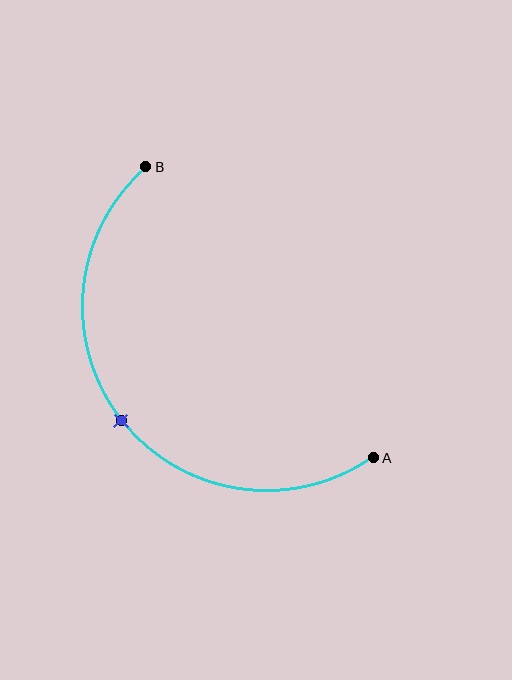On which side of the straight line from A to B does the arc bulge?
The arc bulges below and to the left of the straight line connecting A and B.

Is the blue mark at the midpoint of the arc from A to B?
Yes. The blue mark lies on the arc at equal arc-length from both A and B — it is the arc midpoint.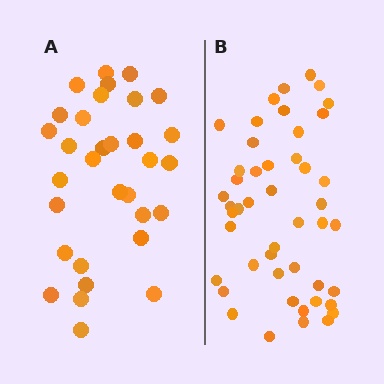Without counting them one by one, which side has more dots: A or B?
Region B (the right region) has more dots.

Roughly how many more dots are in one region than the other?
Region B has approximately 15 more dots than region A.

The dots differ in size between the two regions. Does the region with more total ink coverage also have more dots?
No. Region A has more total ink coverage because its dots are larger, but region B actually contains more individual dots. Total area can be misleading — the number of items is what matters here.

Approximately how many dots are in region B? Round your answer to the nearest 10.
About 50 dots. (The exact count is 47, which rounds to 50.)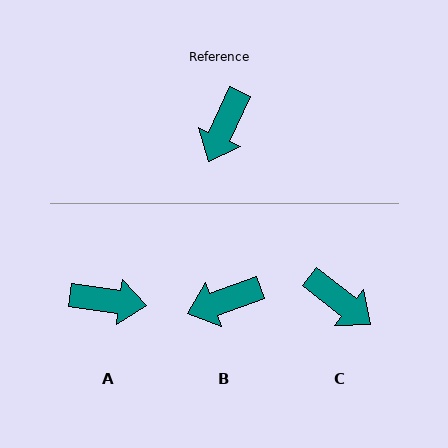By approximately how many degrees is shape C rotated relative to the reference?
Approximately 76 degrees counter-clockwise.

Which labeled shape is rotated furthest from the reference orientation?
A, about 106 degrees away.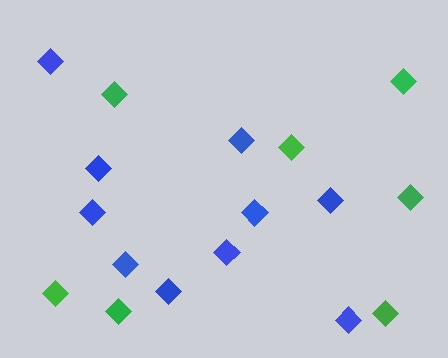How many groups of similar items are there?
There are 2 groups: one group of green diamonds (7) and one group of blue diamonds (10).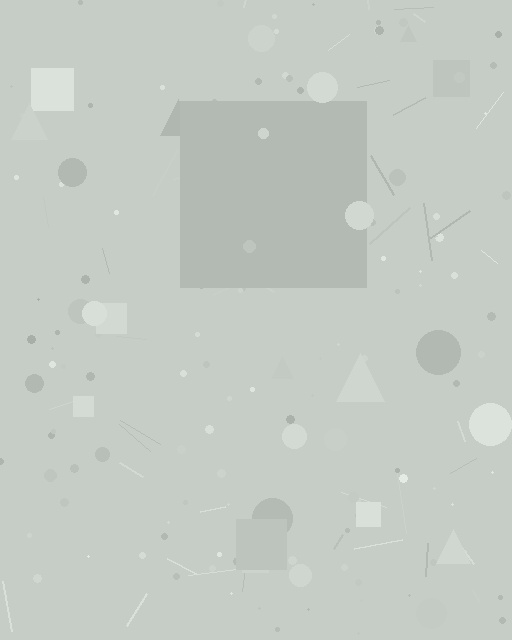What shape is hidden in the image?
A square is hidden in the image.